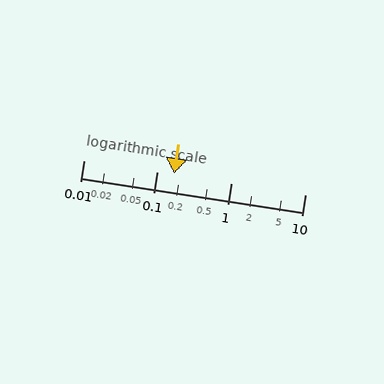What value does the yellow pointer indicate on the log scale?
The pointer indicates approximately 0.17.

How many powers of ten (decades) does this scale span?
The scale spans 3 decades, from 0.01 to 10.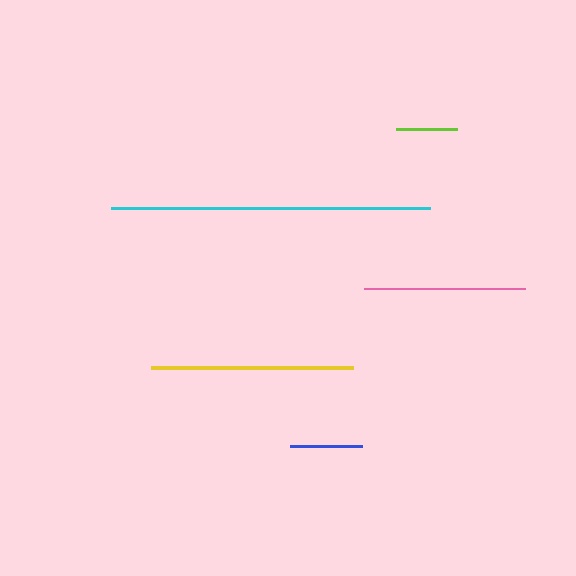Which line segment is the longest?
The cyan line is the longest at approximately 319 pixels.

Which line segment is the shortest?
The lime line is the shortest at approximately 62 pixels.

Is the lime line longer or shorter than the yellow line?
The yellow line is longer than the lime line.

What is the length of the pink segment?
The pink segment is approximately 161 pixels long.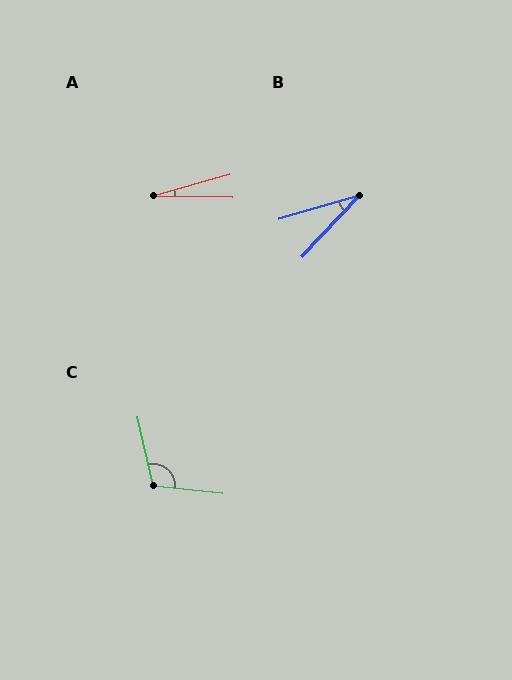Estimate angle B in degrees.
Approximately 31 degrees.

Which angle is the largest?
C, at approximately 109 degrees.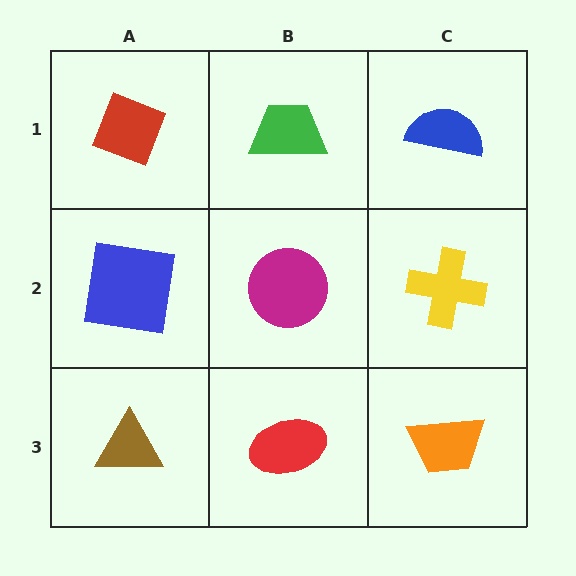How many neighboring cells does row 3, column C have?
2.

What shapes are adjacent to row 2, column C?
A blue semicircle (row 1, column C), an orange trapezoid (row 3, column C), a magenta circle (row 2, column B).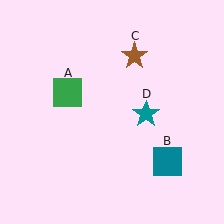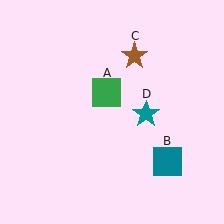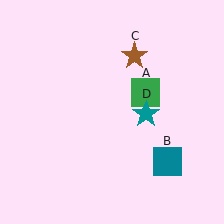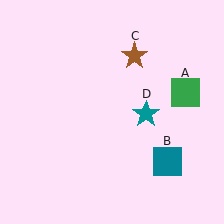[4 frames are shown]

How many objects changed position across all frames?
1 object changed position: green square (object A).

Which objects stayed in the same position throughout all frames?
Teal square (object B) and brown star (object C) and teal star (object D) remained stationary.